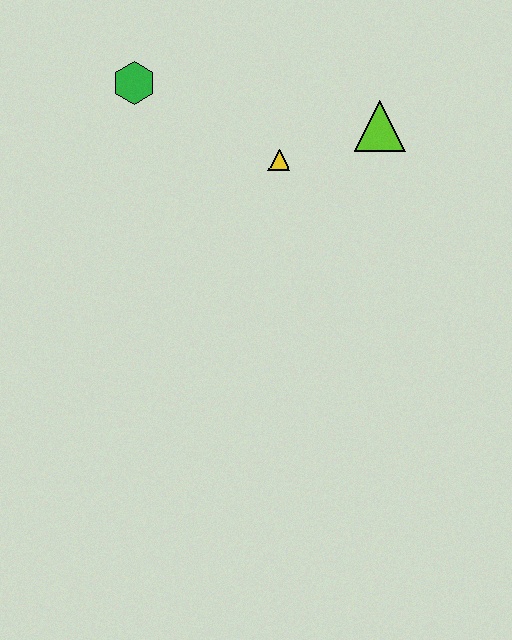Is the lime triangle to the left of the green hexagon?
No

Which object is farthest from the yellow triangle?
The green hexagon is farthest from the yellow triangle.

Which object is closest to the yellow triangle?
The lime triangle is closest to the yellow triangle.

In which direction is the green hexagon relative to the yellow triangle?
The green hexagon is to the left of the yellow triangle.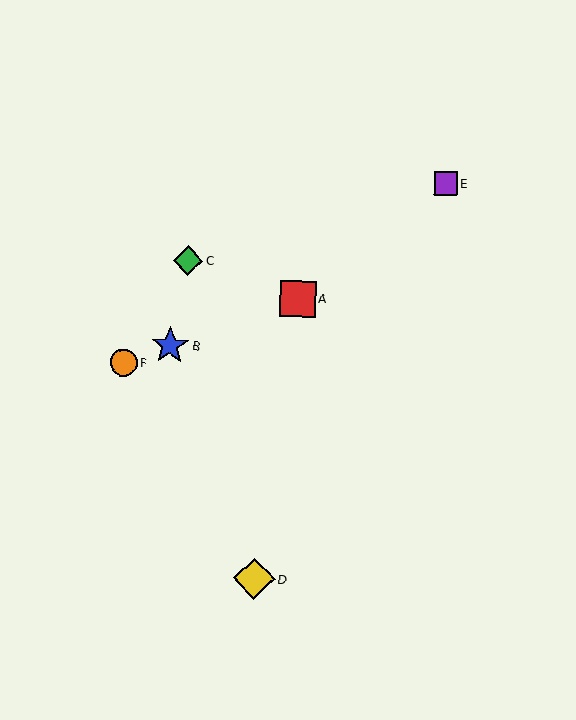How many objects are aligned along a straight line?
3 objects (A, B, F) are aligned along a straight line.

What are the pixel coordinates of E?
Object E is at (446, 183).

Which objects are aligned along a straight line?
Objects A, B, F are aligned along a straight line.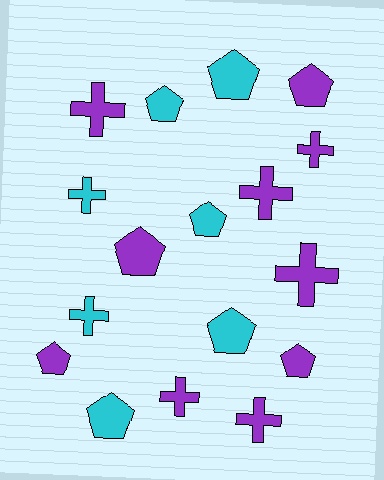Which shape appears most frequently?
Pentagon, with 9 objects.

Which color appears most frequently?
Purple, with 10 objects.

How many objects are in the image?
There are 17 objects.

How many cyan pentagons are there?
There are 5 cyan pentagons.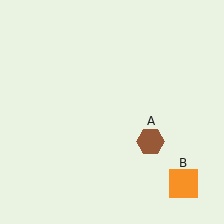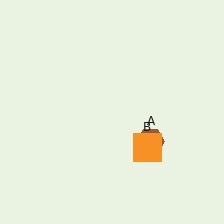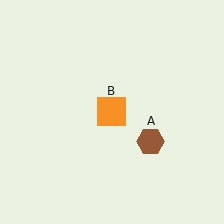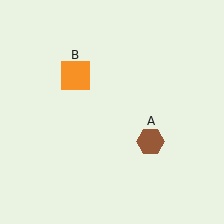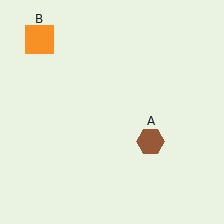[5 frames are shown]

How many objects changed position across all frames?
1 object changed position: orange square (object B).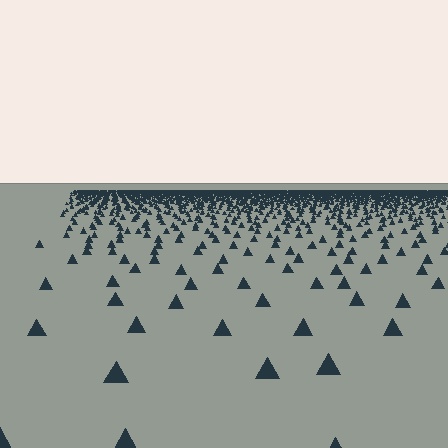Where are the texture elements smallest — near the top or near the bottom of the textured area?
Near the top.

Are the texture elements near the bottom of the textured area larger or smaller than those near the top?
Larger. Near the bottom, elements are closer to the viewer and appear at a bigger on-screen size.